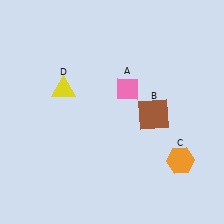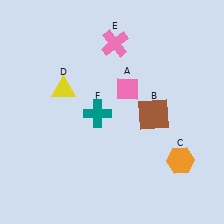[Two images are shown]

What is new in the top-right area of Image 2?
A pink cross (E) was added in the top-right area of Image 2.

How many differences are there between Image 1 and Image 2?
There are 2 differences between the two images.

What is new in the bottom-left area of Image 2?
A teal cross (F) was added in the bottom-left area of Image 2.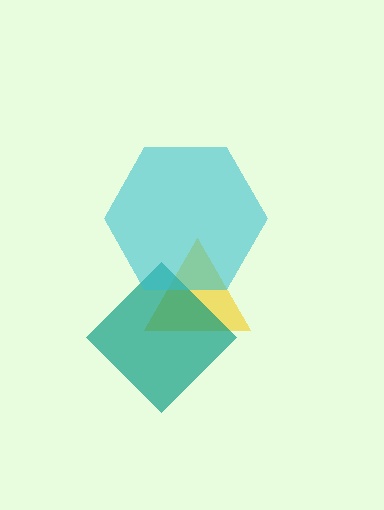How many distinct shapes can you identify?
There are 3 distinct shapes: a yellow triangle, a teal diamond, a cyan hexagon.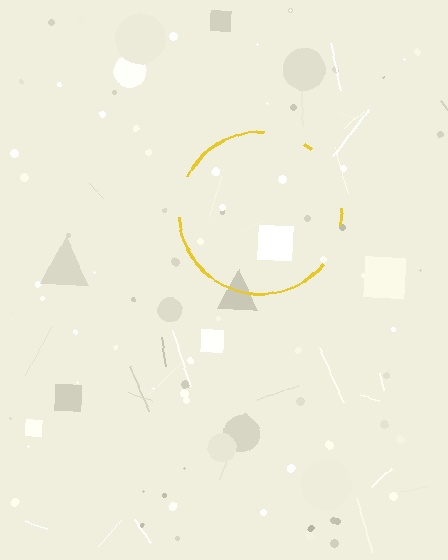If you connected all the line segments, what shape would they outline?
They would outline a circle.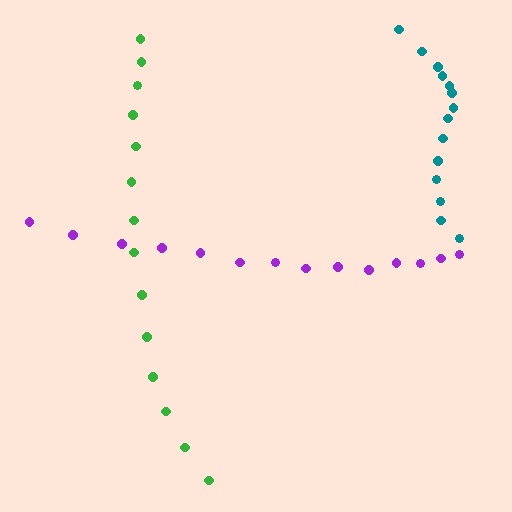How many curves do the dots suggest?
There are 3 distinct paths.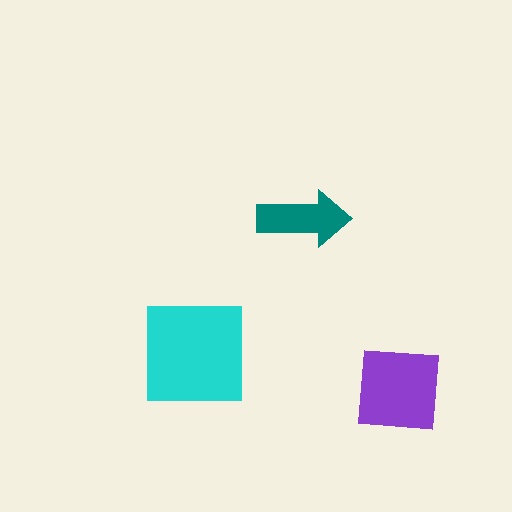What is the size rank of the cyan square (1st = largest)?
1st.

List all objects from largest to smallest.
The cyan square, the purple square, the teal arrow.